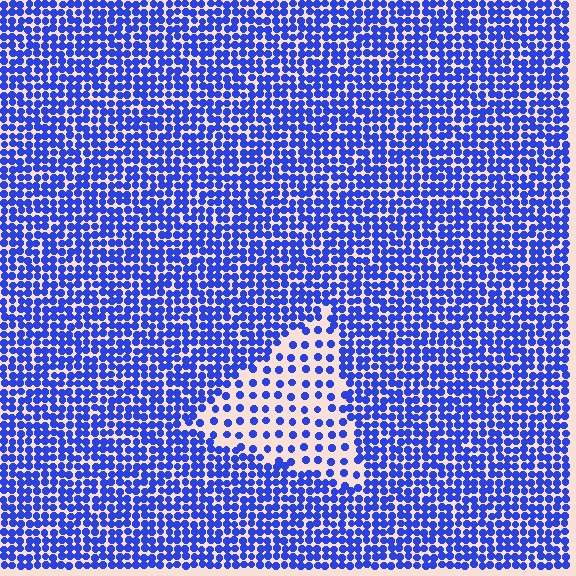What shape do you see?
I see a triangle.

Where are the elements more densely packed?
The elements are more densely packed outside the triangle boundary.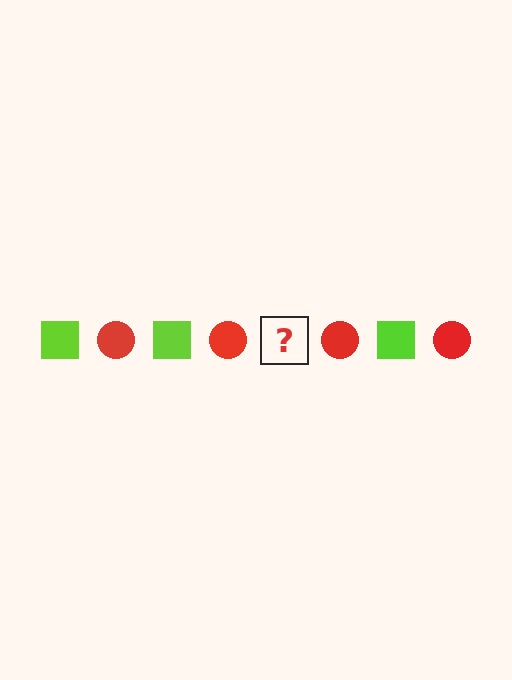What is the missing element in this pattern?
The missing element is a lime square.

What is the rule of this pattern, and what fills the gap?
The rule is that the pattern alternates between lime square and red circle. The gap should be filled with a lime square.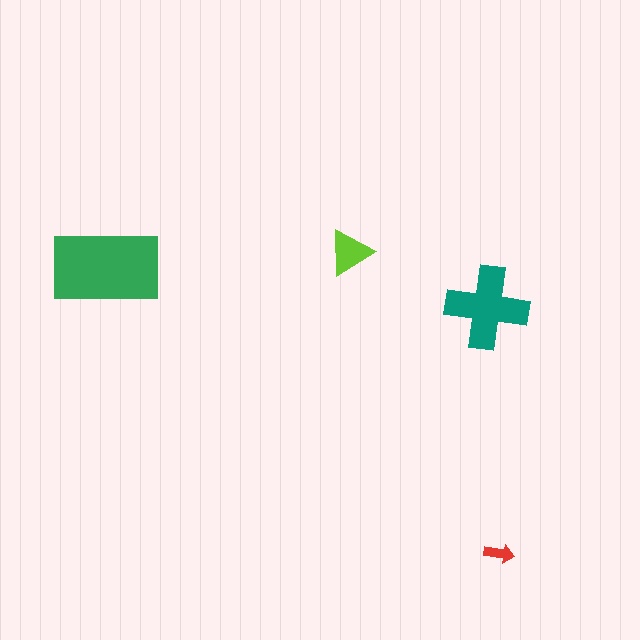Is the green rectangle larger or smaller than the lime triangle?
Larger.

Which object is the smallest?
The red arrow.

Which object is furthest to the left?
The green rectangle is leftmost.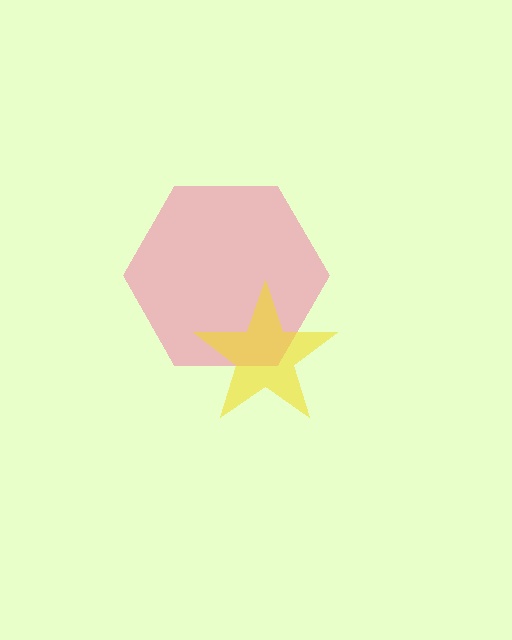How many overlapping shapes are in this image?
There are 2 overlapping shapes in the image.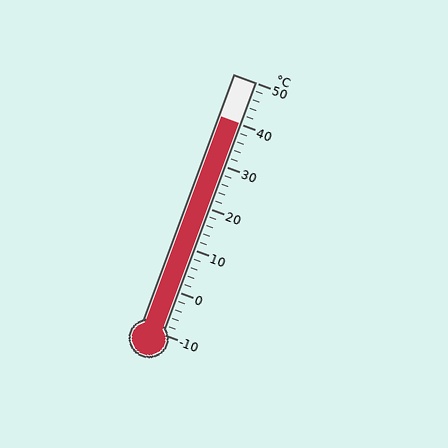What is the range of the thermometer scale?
The thermometer scale ranges from -10°C to 50°C.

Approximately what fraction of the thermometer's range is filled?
The thermometer is filled to approximately 85% of its range.